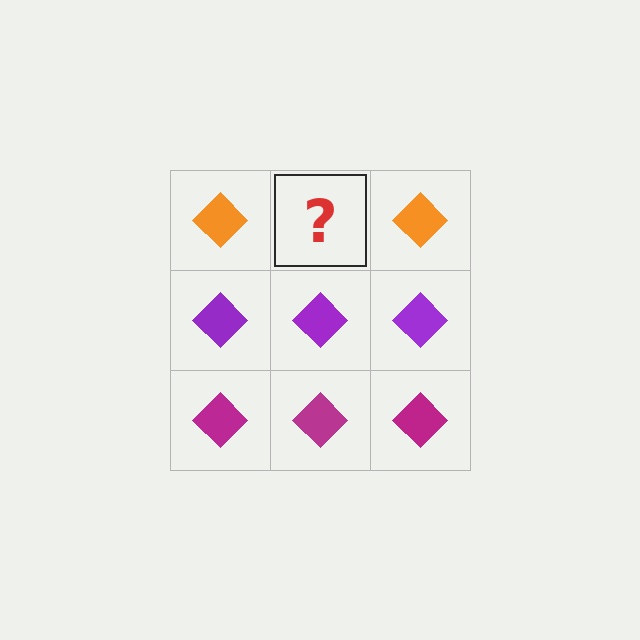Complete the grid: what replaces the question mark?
The question mark should be replaced with an orange diamond.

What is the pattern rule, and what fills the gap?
The rule is that each row has a consistent color. The gap should be filled with an orange diamond.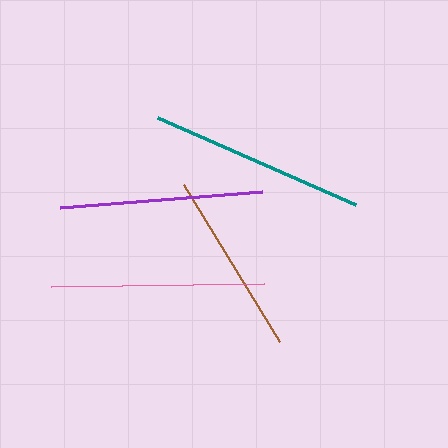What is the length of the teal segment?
The teal segment is approximately 216 pixels long.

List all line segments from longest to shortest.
From longest to shortest: teal, pink, purple, brown.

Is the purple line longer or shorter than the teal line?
The teal line is longer than the purple line.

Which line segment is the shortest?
The brown line is the shortest at approximately 184 pixels.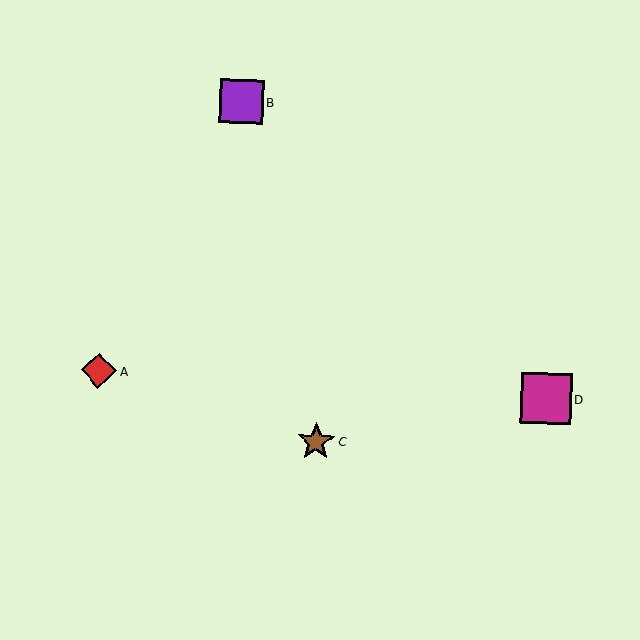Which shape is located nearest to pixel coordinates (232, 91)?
The purple square (labeled B) at (242, 102) is nearest to that location.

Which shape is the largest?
The magenta square (labeled D) is the largest.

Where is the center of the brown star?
The center of the brown star is at (316, 441).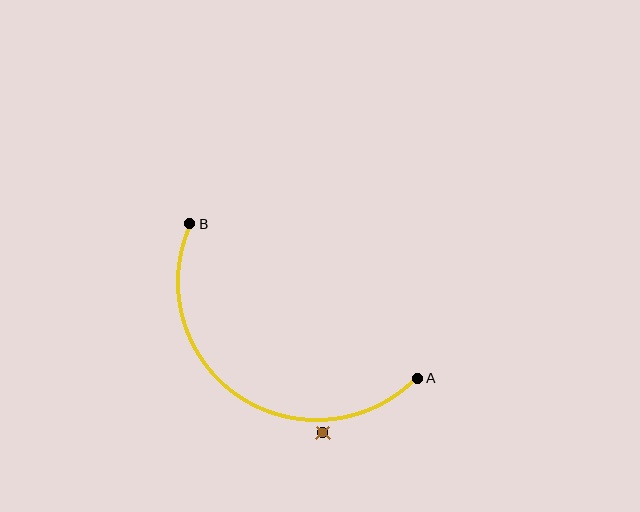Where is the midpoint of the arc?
The arc midpoint is the point on the curve farthest from the straight line joining A and B. It sits below and to the left of that line.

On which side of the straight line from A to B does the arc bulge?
The arc bulges below and to the left of the straight line connecting A and B.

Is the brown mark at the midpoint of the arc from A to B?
No — the brown mark does not lie on the arc at all. It sits slightly outside the curve.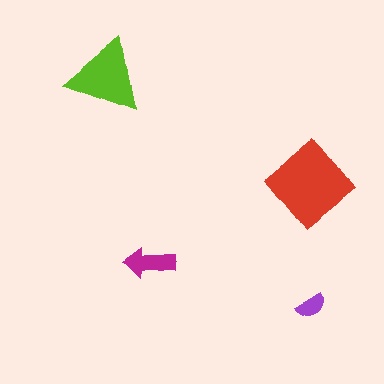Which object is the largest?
The red diamond.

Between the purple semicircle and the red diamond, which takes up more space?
The red diamond.